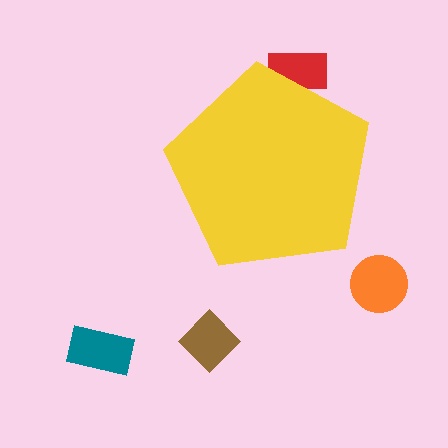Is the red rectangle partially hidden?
Yes, the red rectangle is partially hidden behind the yellow pentagon.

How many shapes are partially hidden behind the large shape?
1 shape is partially hidden.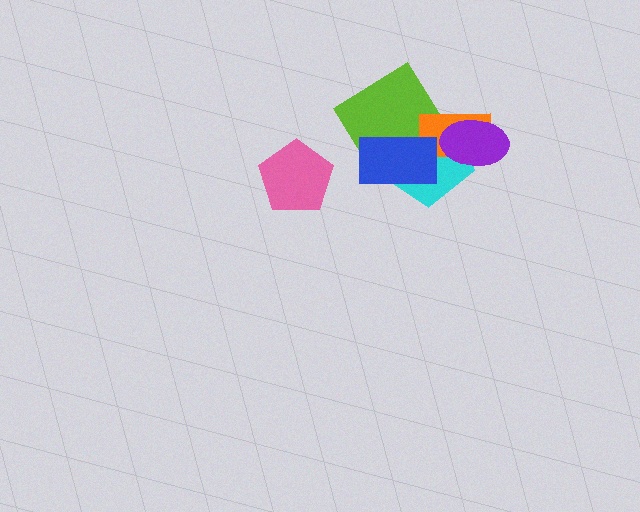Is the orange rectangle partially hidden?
Yes, it is partially covered by another shape.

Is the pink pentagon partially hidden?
No, no other shape covers it.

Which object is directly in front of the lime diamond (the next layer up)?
The orange rectangle is directly in front of the lime diamond.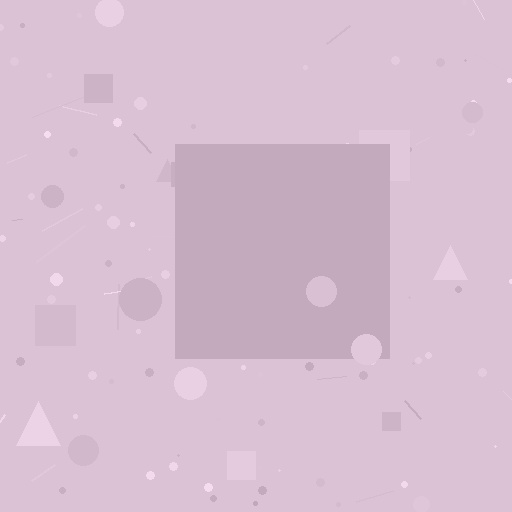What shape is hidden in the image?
A square is hidden in the image.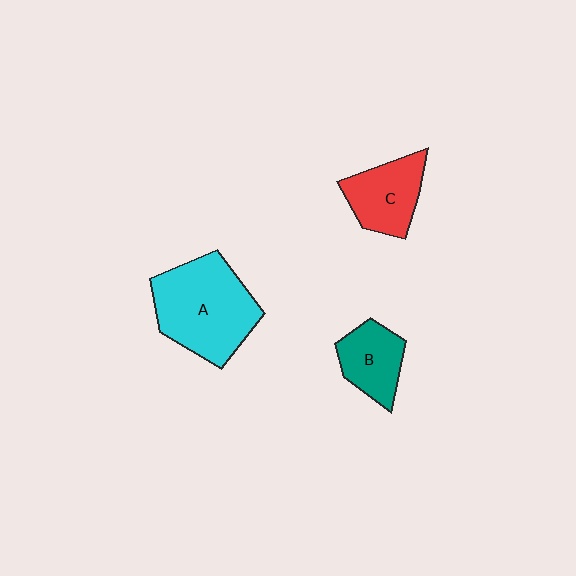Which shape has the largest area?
Shape A (cyan).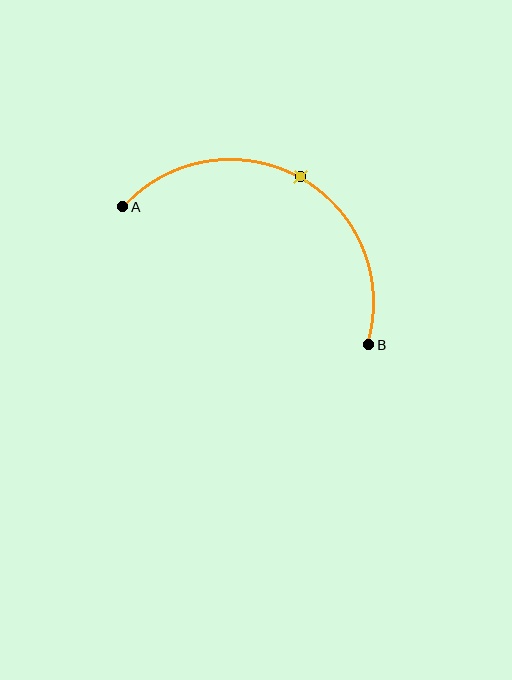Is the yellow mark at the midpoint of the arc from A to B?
Yes. The yellow mark lies on the arc at equal arc-length from both A and B — it is the arc midpoint.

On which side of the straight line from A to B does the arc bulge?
The arc bulges above the straight line connecting A and B.